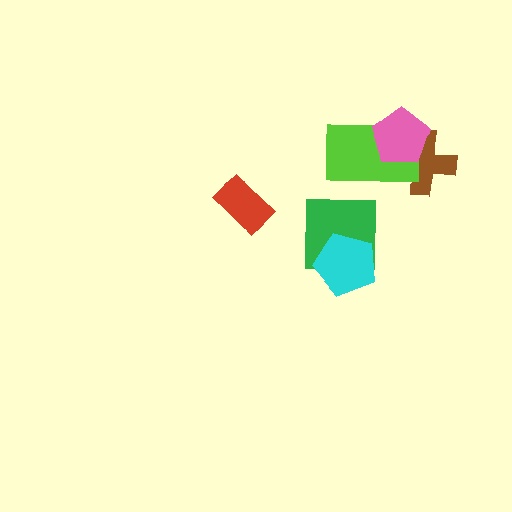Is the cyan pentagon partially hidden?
No, no other shape covers it.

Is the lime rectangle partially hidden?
Yes, it is partially covered by another shape.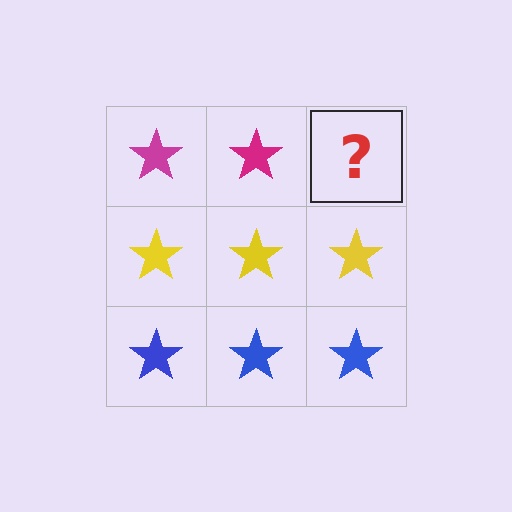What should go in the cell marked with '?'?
The missing cell should contain a magenta star.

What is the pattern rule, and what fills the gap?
The rule is that each row has a consistent color. The gap should be filled with a magenta star.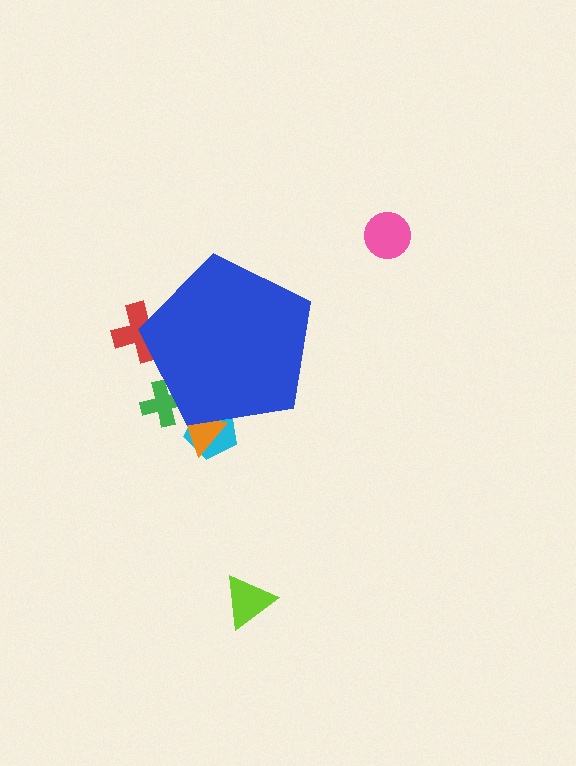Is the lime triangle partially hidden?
No, the lime triangle is fully visible.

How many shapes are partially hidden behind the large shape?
4 shapes are partially hidden.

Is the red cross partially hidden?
Yes, the red cross is partially hidden behind the blue pentagon.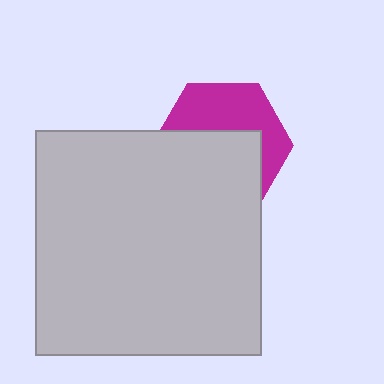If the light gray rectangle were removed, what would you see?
You would see the complete magenta hexagon.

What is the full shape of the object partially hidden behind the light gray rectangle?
The partially hidden object is a magenta hexagon.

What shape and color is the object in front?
The object in front is a light gray rectangle.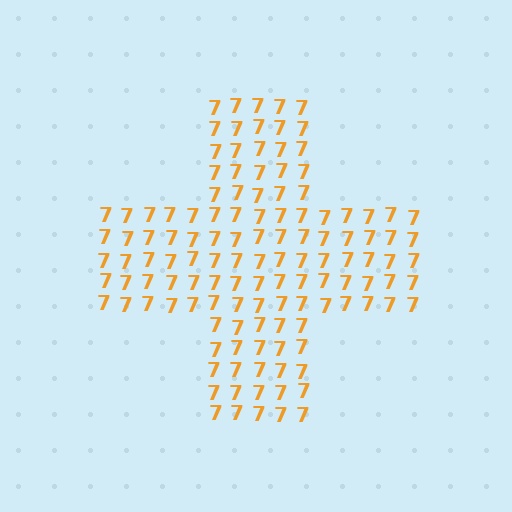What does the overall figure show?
The overall figure shows a cross.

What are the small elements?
The small elements are digit 7's.